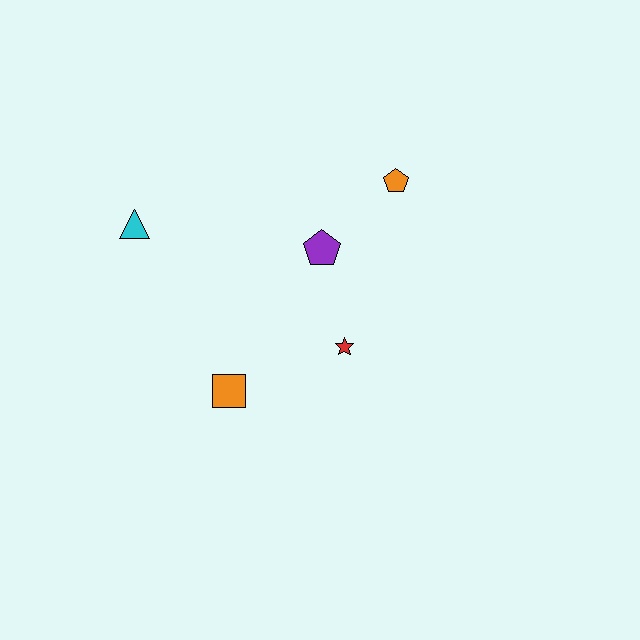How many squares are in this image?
There is 1 square.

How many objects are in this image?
There are 5 objects.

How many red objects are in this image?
There is 1 red object.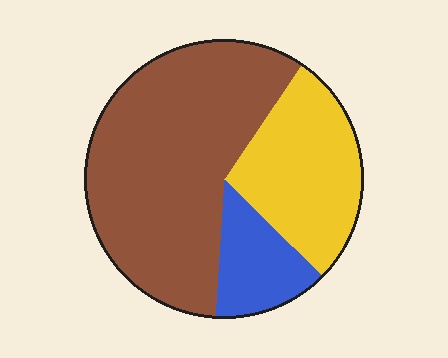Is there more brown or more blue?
Brown.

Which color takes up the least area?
Blue, at roughly 15%.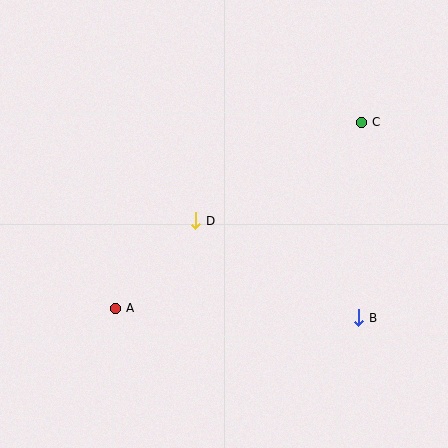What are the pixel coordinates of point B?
Point B is at (359, 318).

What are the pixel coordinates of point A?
Point A is at (116, 308).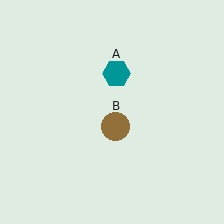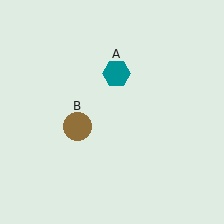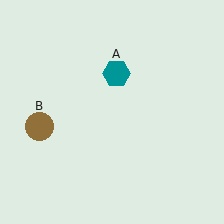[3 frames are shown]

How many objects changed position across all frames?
1 object changed position: brown circle (object B).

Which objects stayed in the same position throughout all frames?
Teal hexagon (object A) remained stationary.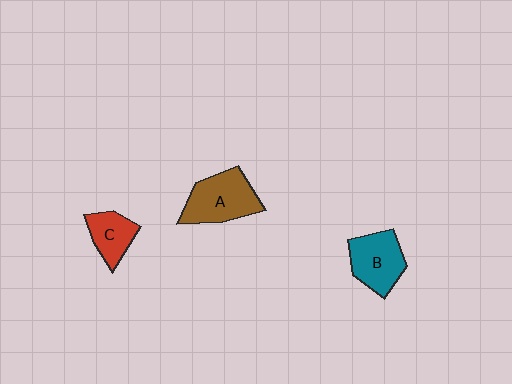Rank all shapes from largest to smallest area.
From largest to smallest: A (brown), B (teal), C (red).